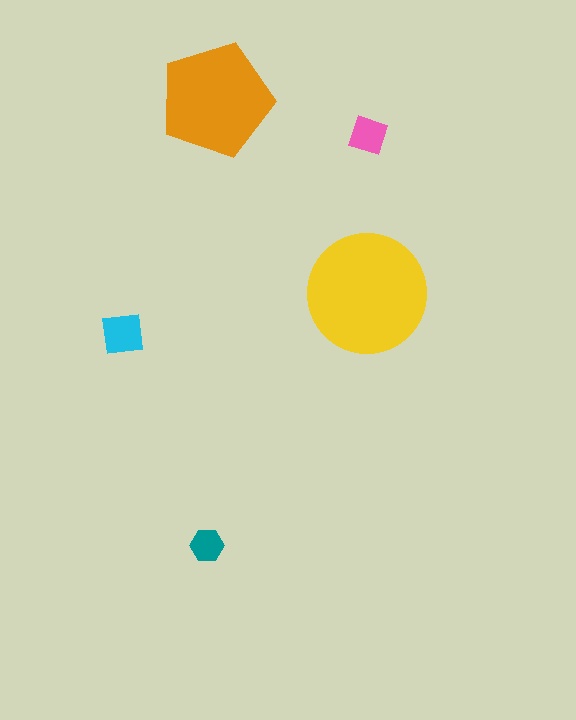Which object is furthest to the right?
The pink diamond is rightmost.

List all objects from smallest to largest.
The teal hexagon, the pink diamond, the cyan square, the orange pentagon, the yellow circle.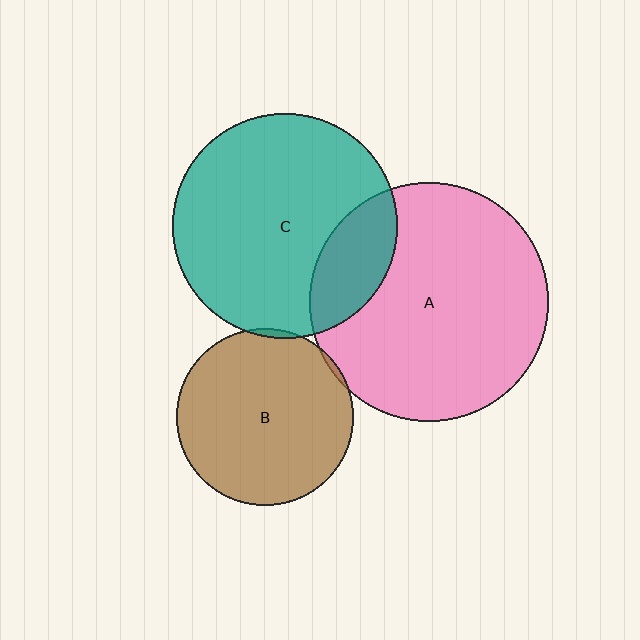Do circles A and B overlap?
Yes.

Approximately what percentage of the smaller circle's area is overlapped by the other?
Approximately 5%.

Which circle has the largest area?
Circle A (pink).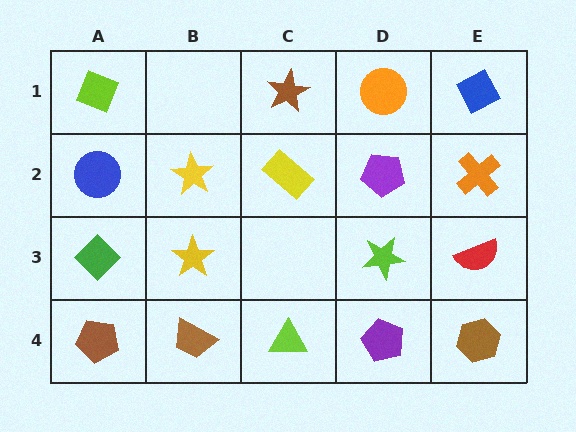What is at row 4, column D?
A purple pentagon.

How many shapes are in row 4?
5 shapes.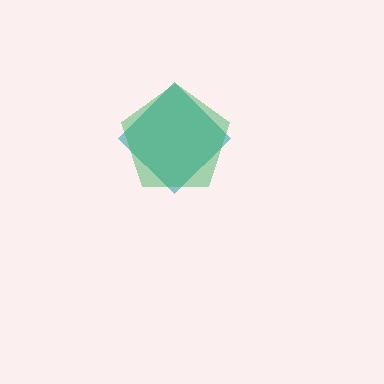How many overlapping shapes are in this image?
There are 2 overlapping shapes in the image.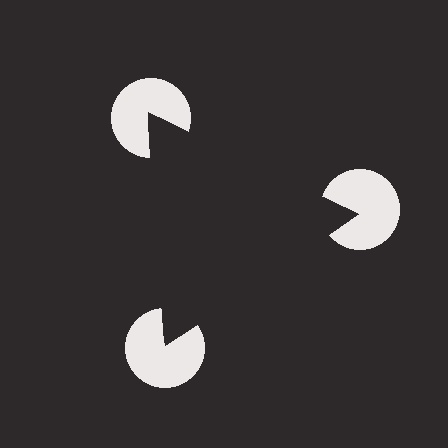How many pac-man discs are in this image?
There are 3 — one at each vertex of the illusory triangle.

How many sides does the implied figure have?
3 sides.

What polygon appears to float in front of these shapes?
An illusory triangle — its edges are inferred from the aligned wedge cuts in the pac-man discs, not physically drawn.